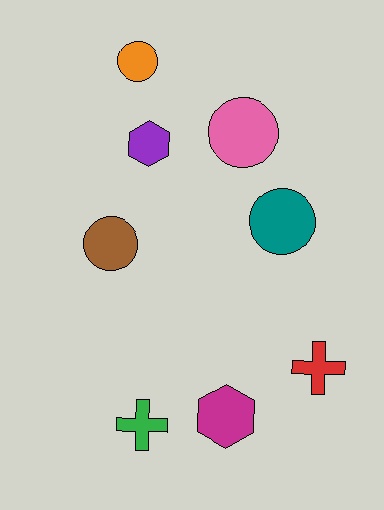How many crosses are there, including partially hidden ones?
There are 2 crosses.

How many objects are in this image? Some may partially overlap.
There are 8 objects.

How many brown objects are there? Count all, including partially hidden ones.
There is 1 brown object.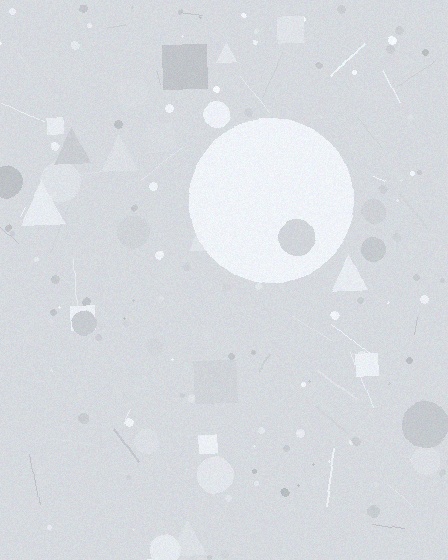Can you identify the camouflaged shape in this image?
The camouflaged shape is a circle.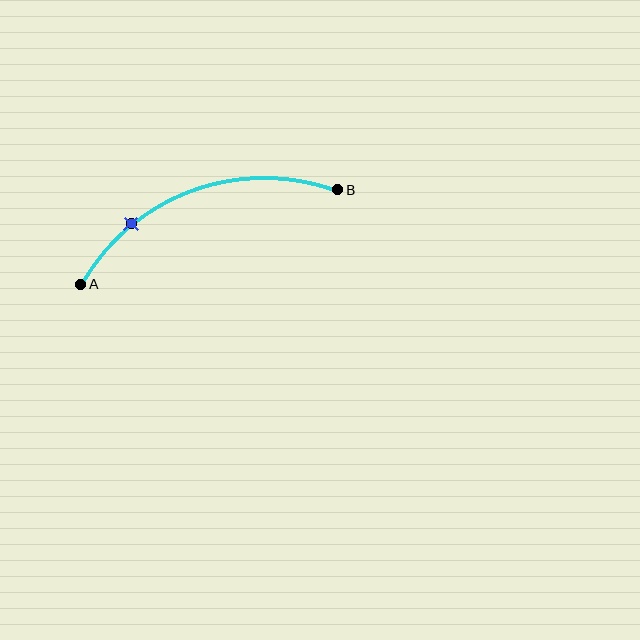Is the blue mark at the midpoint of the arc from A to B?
No. The blue mark lies on the arc but is closer to endpoint A. The arc midpoint would be at the point on the curve equidistant along the arc from both A and B.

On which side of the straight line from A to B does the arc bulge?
The arc bulges above the straight line connecting A and B.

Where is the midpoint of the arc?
The arc midpoint is the point on the curve farthest from the straight line joining A and B. It sits above that line.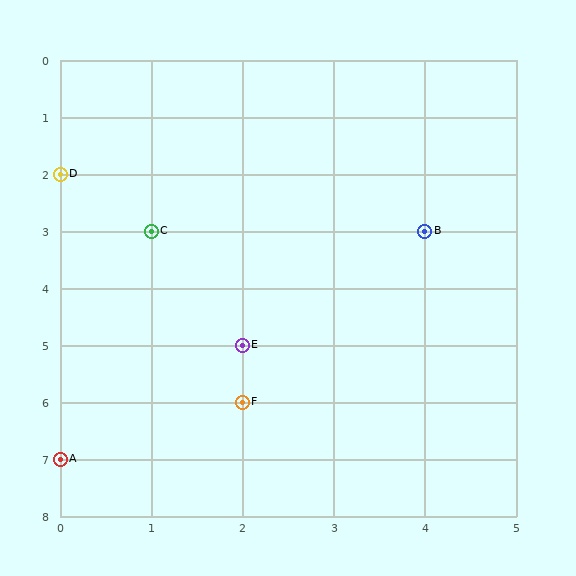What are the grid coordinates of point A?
Point A is at grid coordinates (0, 7).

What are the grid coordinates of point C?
Point C is at grid coordinates (1, 3).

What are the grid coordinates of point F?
Point F is at grid coordinates (2, 6).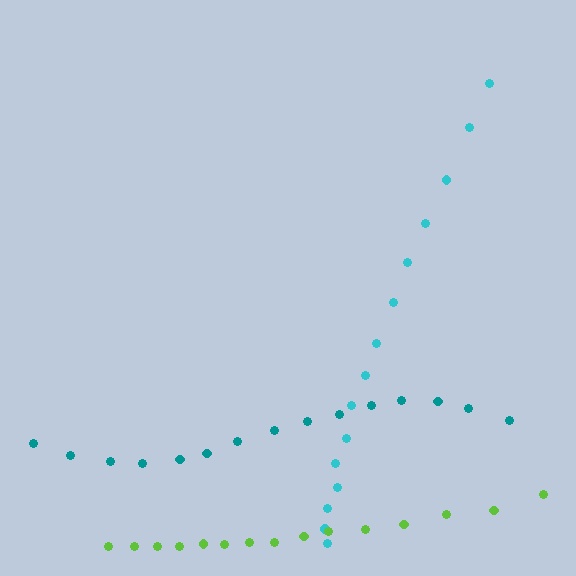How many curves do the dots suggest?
There are 3 distinct paths.